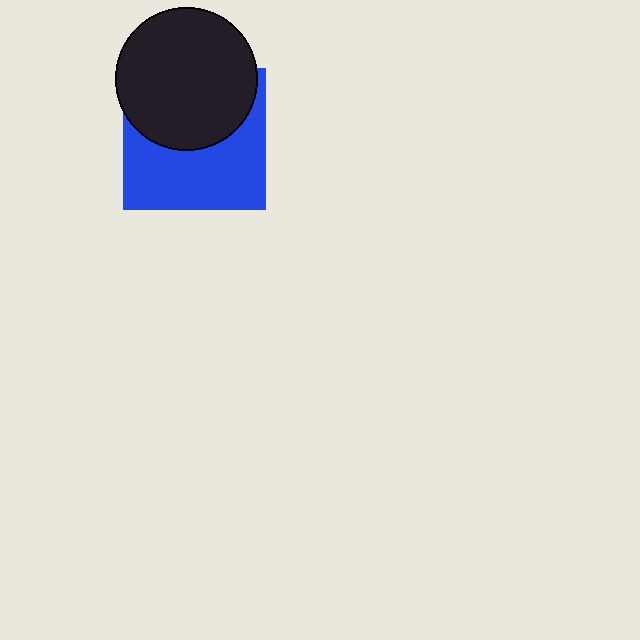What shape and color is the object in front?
The object in front is a black circle.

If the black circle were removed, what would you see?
You would see the complete blue square.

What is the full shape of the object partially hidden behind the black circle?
The partially hidden object is a blue square.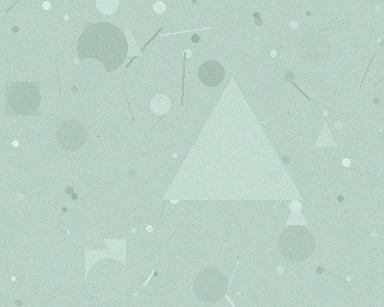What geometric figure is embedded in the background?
A triangle is embedded in the background.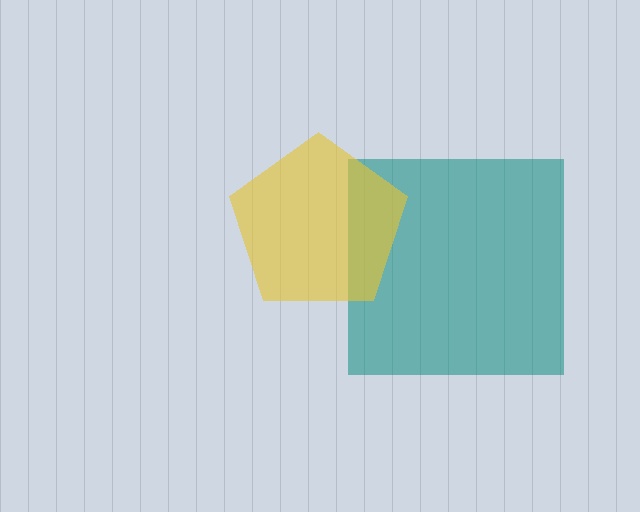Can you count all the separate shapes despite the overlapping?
Yes, there are 2 separate shapes.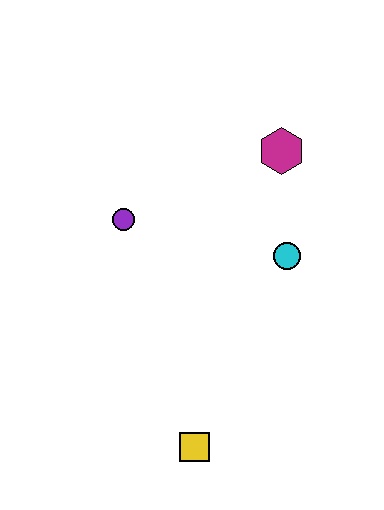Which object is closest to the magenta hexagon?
The cyan circle is closest to the magenta hexagon.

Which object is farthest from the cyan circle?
The yellow square is farthest from the cyan circle.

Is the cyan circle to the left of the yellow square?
No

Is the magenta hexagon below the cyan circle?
No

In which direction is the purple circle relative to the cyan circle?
The purple circle is to the left of the cyan circle.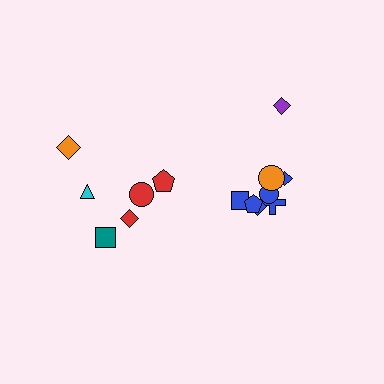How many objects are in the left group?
There are 6 objects.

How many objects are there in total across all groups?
There are 14 objects.